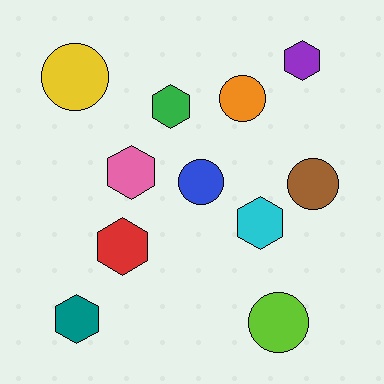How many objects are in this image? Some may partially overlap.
There are 11 objects.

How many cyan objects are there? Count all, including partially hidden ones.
There is 1 cyan object.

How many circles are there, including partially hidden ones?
There are 5 circles.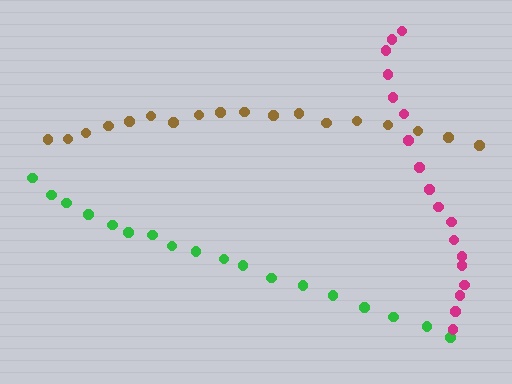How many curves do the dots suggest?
There are 3 distinct paths.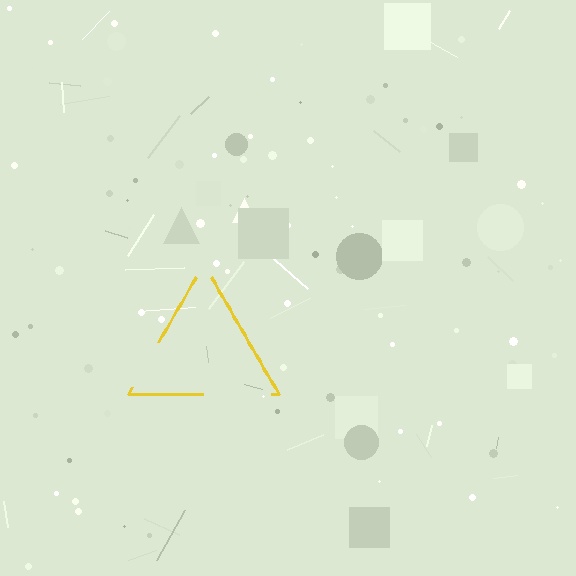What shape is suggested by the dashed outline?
The dashed outline suggests a triangle.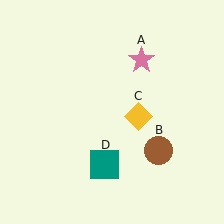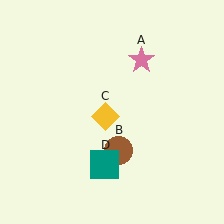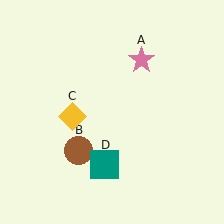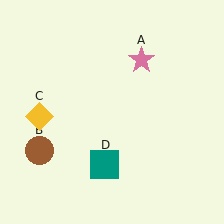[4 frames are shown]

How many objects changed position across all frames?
2 objects changed position: brown circle (object B), yellow diamond (object C).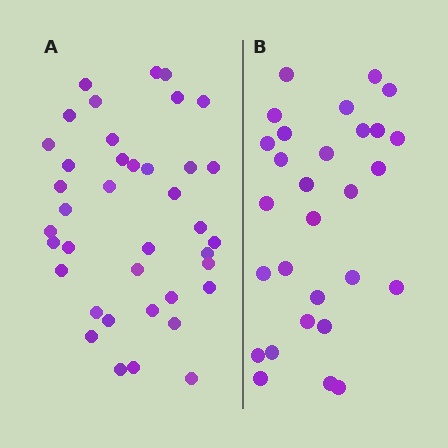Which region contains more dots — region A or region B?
Region A (the left region) has more dots.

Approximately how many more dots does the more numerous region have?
Region A has roughly 10 or so more dots than region B.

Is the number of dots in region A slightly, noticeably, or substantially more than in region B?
Region A has noticeably more, but not dramatically so. The ratio is roughly 1.3 to 1.